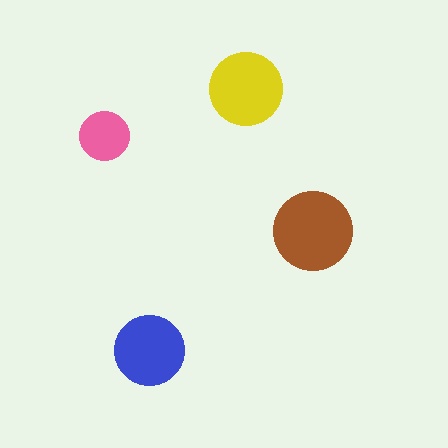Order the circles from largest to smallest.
the brown one, the yellow one, the blue one, the pink one.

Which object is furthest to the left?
The pink circle is leftmost.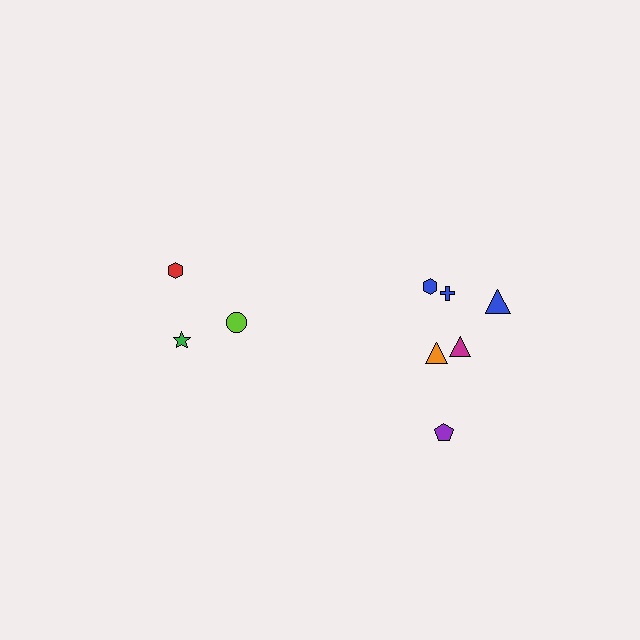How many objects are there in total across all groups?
There are 9 objects.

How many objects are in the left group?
There are 3 objects.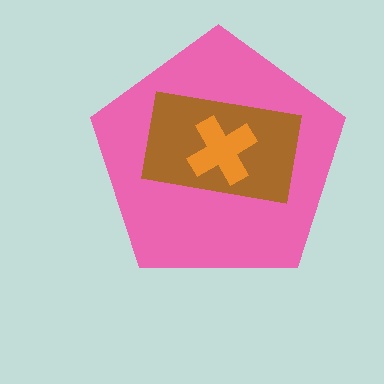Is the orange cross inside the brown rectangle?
Yes.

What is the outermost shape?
The pink pentagon.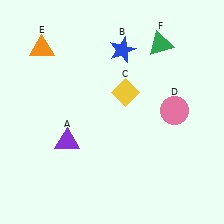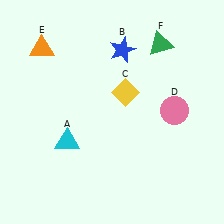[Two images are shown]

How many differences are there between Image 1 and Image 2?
There is 1 difference between the two images.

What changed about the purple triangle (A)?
In Image 1, A is purple. In Image 2, it changed to cyan.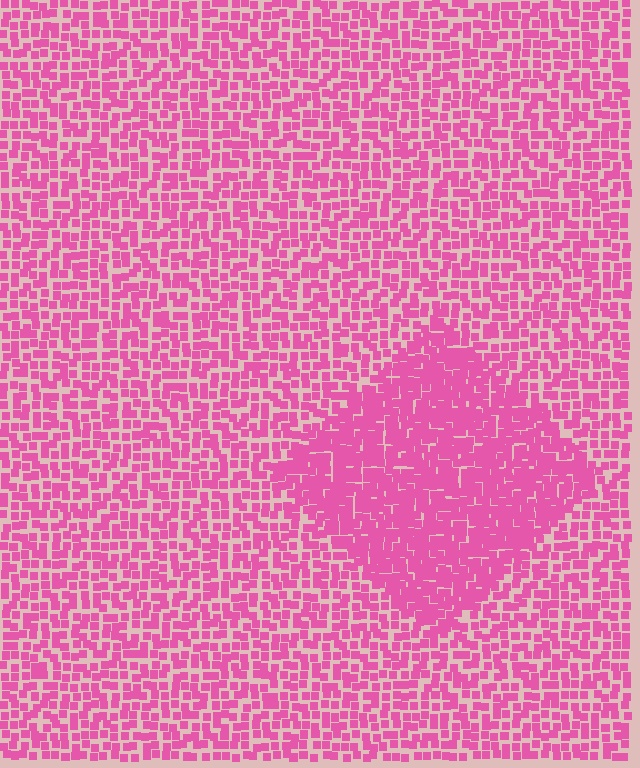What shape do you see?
I see a diamond.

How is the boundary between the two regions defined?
The boundary is defined by a change in element density (approximately 1.8x ratio). All elements are the same color, size, and shape.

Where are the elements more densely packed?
The elements are more densely packed inside the diamond boundary.